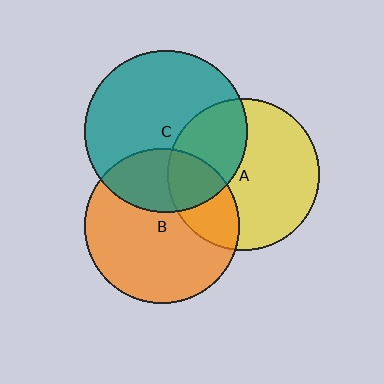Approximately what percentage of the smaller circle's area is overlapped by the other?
Approximately 30%.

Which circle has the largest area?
Circle C (teal).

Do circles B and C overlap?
Yes.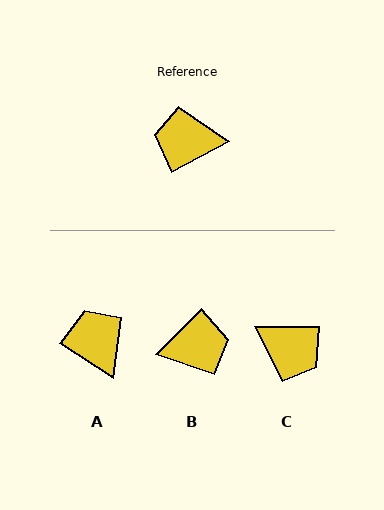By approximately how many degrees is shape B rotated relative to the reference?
Approximately 163 degrees clockwise.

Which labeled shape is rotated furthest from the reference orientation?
B, about 163 degrees away.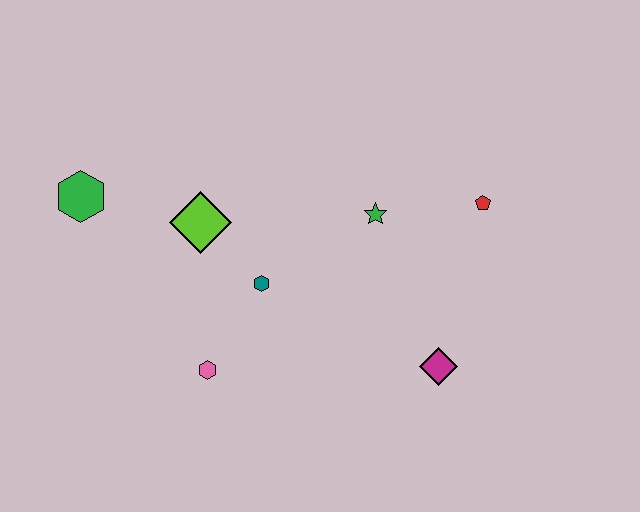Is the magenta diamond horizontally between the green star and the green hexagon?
No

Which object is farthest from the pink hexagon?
The red pentagon is farthest from the pink hexagon.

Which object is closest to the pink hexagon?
The teal hexagon is closest to the pink hexagon.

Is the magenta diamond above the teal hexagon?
No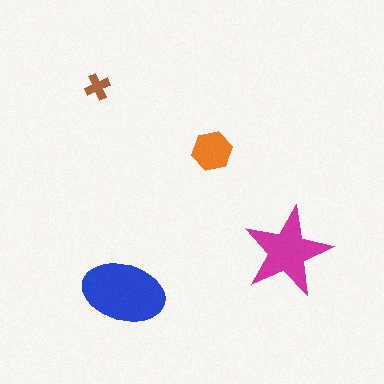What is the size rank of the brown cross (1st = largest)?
4th.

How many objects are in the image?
There are 4 objects in the image.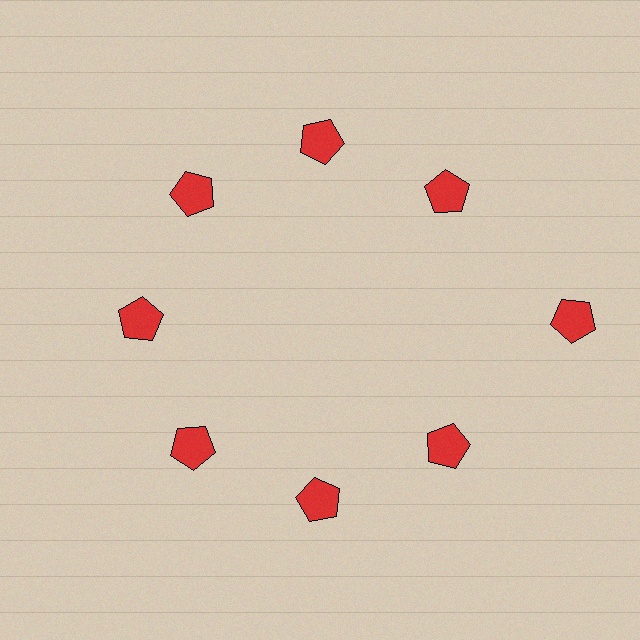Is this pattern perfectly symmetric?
No. The 8 red pentagons are arranged in a ring, but one element near the 3 o'clock position is pushed outward from the center, breaking the 8-fold rotational symmetry.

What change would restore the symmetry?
The symmetry would be restored by moving it inward, back onto the ring so that all 8 pentagons sit at equal angles and equal distance from the center.